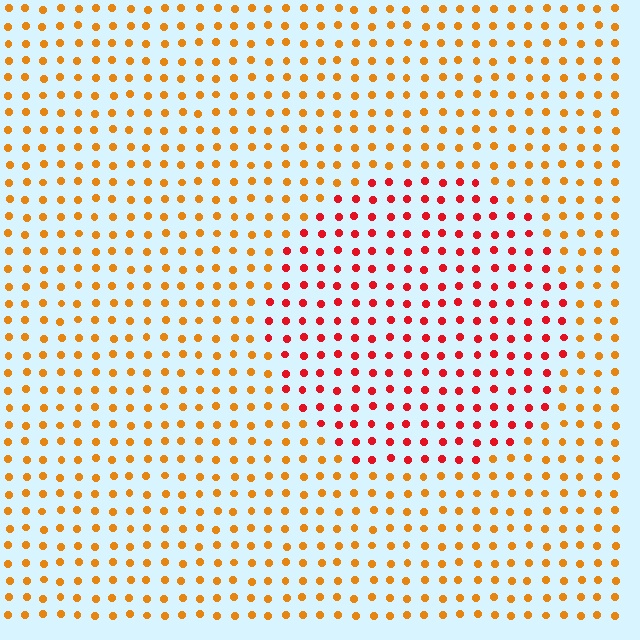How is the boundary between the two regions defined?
The boundary is defined purely by a slight shift in hue (about 38 degrees). Spacing, size, and orientation are identical on both sides.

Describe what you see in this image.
The image is filled with small orange elements in a uniform arrangement. A circle-shaped region is visible where the elements are tinted to a slightly different hue, forming a subtle color boundary.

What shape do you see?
I see a circle.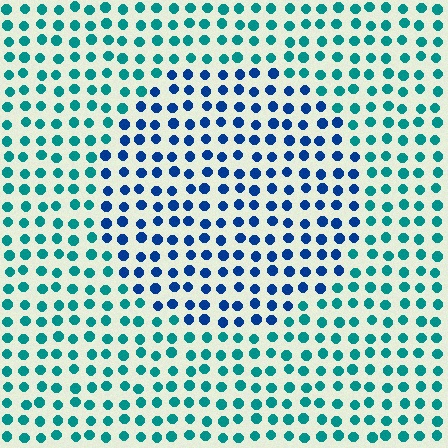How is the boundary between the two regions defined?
The boundary is defined purely by a slight shift in hue (about 40 degrees). Spacing, size, and orientation are identical on both sides.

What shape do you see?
I see a circle.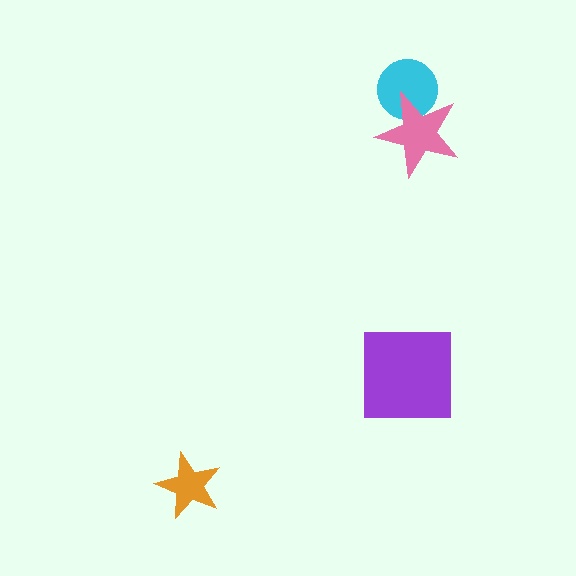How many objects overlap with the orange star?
0 objects overlap with the orange star.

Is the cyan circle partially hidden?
Yes, it is partially covered by another shape.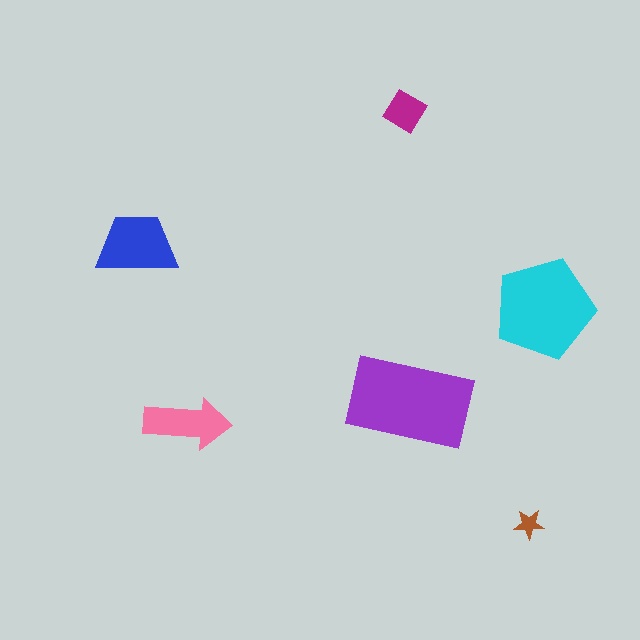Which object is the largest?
The purple rectangle.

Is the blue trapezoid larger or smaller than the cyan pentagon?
Smaller.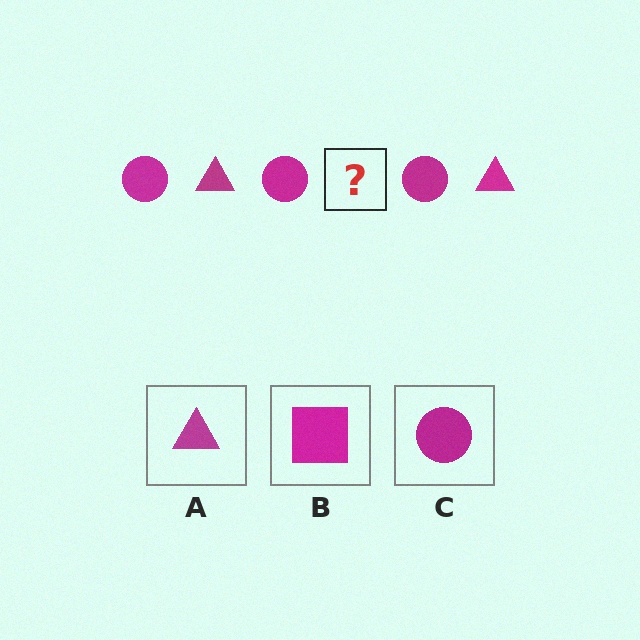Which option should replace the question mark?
Option A.